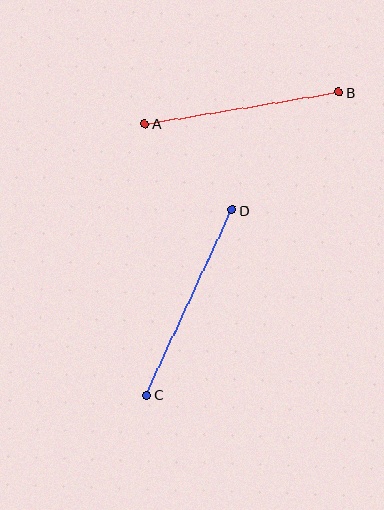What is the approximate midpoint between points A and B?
The midpoint is at approximately (242, 108) pixels.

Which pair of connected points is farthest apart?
Points C and D are farthest apart.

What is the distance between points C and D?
The distance is approximately 204 pixels.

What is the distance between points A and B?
The distance is approximately 197 pixels.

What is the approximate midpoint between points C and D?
The midpoint is at approximately (189, 302) pixels.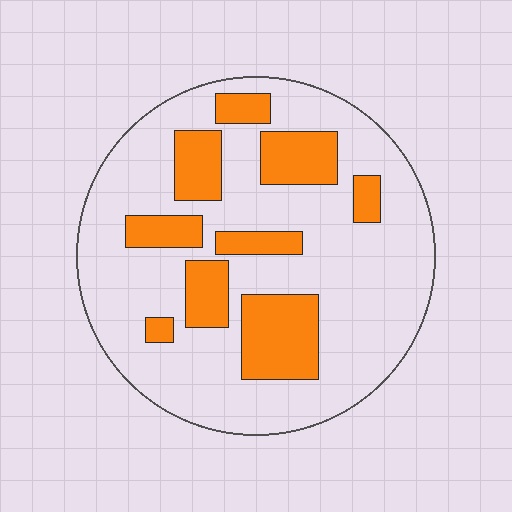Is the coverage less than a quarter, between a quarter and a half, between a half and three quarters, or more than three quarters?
Between a quarter and a half.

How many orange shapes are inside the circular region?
9.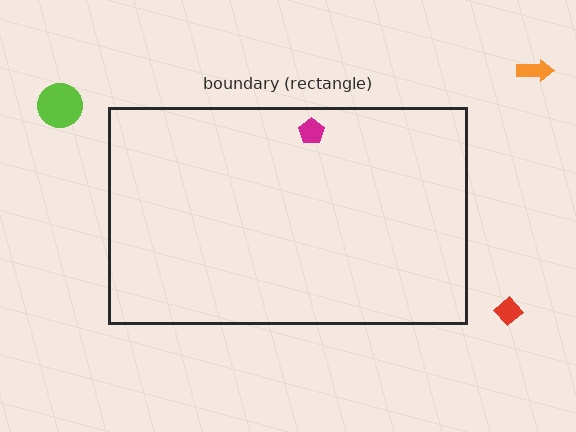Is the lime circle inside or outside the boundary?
Outside.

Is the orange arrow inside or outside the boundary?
Outside.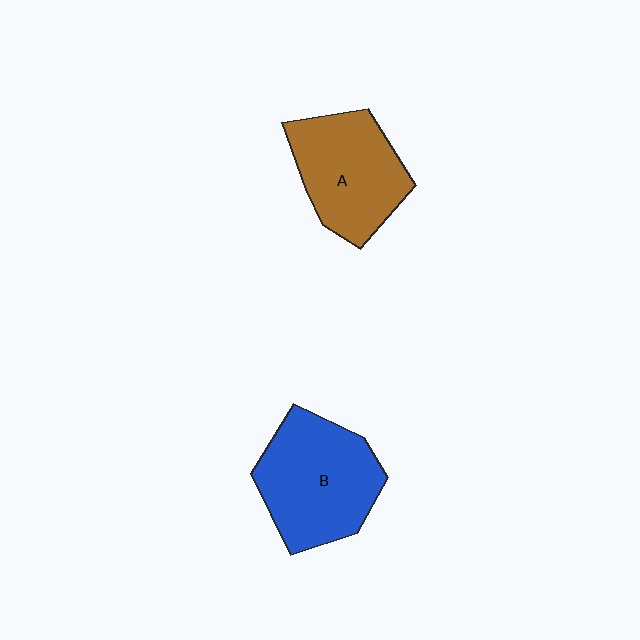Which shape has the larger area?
Shape B (blue).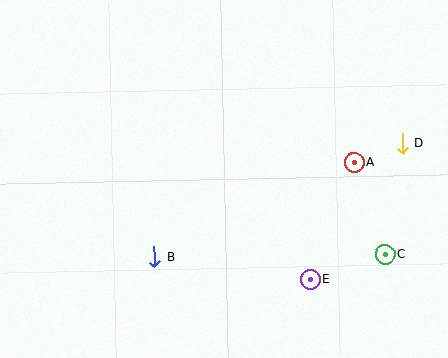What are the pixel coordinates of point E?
Point E is at (310, 280).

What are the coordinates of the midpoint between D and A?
The midpoint between D and A is at (378, 153).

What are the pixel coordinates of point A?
Point A is at (354, 163).